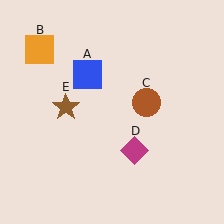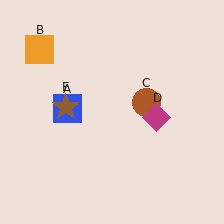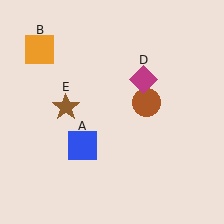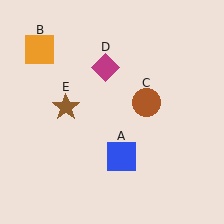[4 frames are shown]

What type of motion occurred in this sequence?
The blue square (object A), magenta diamond (object D) rotated counterclockwise around the center of the scene.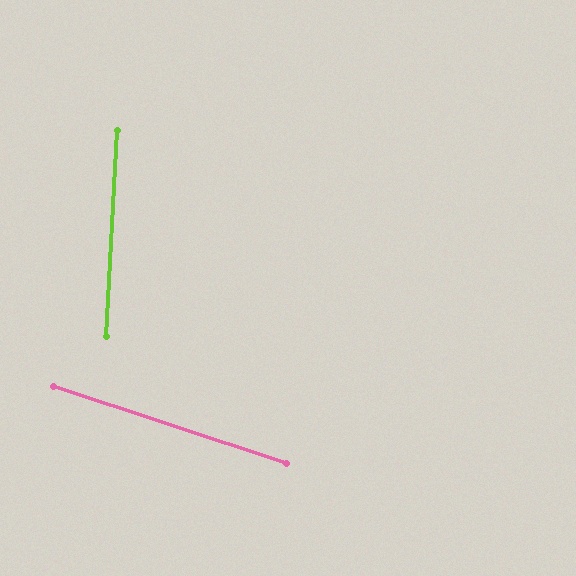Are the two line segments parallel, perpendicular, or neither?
Neither parallel nor perpendicular — they differ by about 75°.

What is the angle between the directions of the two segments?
Approximately 75 degrees.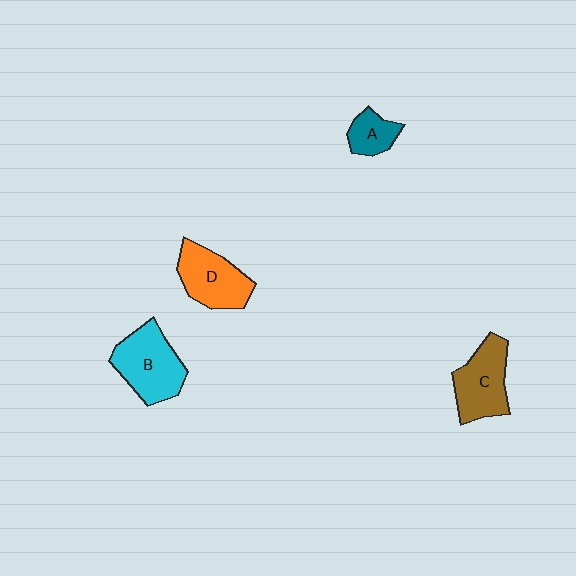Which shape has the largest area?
Shape B (cyan).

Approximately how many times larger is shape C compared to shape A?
Approximately 2.0 times.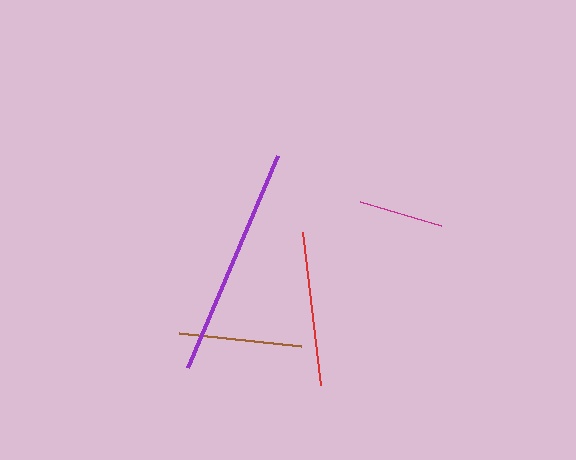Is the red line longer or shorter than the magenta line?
The red line is longer than the magenta line.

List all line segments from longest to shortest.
From longest to shortest: purple, red, brown, magenta.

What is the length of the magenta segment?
The magenta segment is approximately 84 pixels long.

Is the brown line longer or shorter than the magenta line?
The brown line is longer than the magenta line.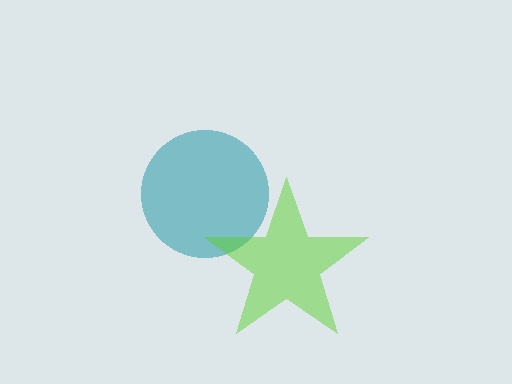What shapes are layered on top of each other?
The layered shapes are: a teal circle, a lime star.